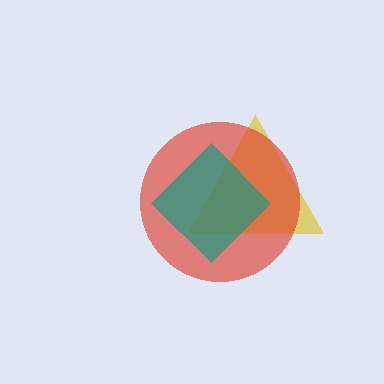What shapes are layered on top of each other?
The layered shapes are: a yellow triangle, a red circle, a teal diamond.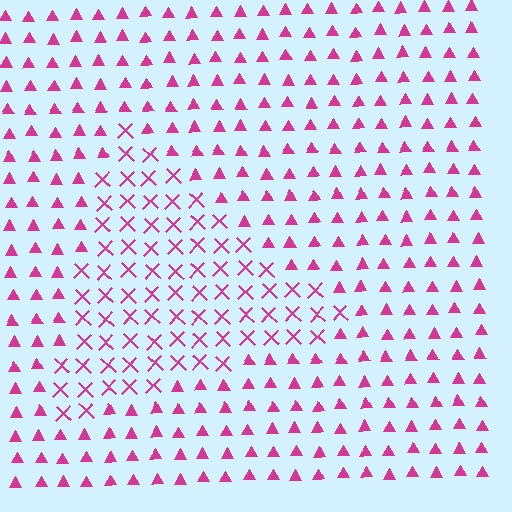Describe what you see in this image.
The image is filled with small magenta elements arranged in a uniform grid. A triangle-shaped region contains X marks, while the surrounding area contains triangles. The boundary is defined purely by the change in element shape.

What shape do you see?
I see a triangle.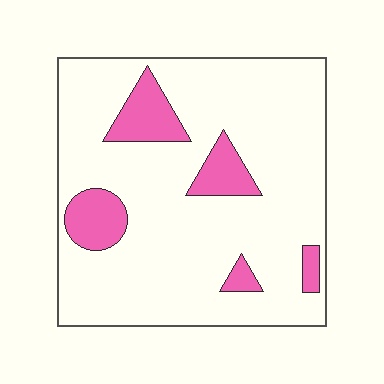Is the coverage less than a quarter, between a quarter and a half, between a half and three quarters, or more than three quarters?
Less than a quarter.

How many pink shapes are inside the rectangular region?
5.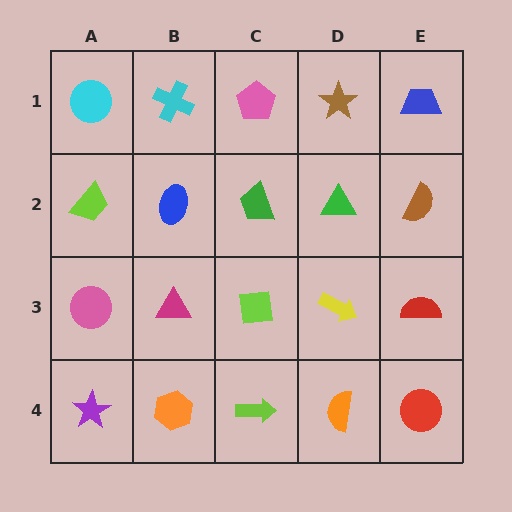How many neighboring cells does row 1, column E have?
2.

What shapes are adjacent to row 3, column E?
A brown semicircle (row 2, column E), a red circle (row 4, column E), a yellow arrow (row 3, column D).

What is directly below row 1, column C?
A green trapezoid.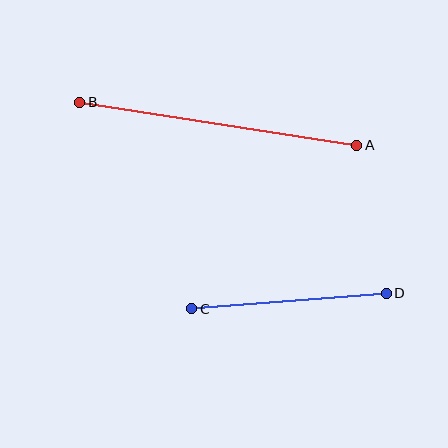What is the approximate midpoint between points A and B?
The midpoint is at approximately (218, 124) pixels.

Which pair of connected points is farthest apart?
Points A and B are farthest apart.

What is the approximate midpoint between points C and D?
The midpoint is at approximately (289, 301) pixels.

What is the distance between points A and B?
The distance is approximately 280 pixels.